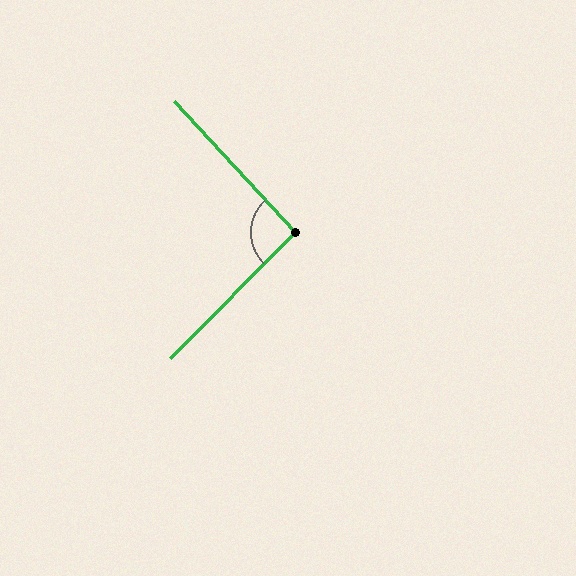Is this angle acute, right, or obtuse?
It is approximately a right angle.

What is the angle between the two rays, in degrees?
Approximately 93 degrees.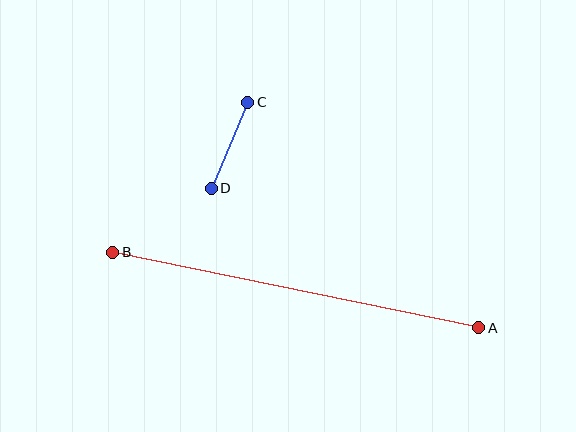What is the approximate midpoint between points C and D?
The midpoint is at approximately (229, 145) pixels.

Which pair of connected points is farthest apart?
Points A and B are farthest apart.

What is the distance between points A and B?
The distance is approximately 374 pixels.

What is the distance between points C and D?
The distance is approximately 94 pixels.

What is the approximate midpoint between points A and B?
The midpoint is at approximately (296, 290) pixels.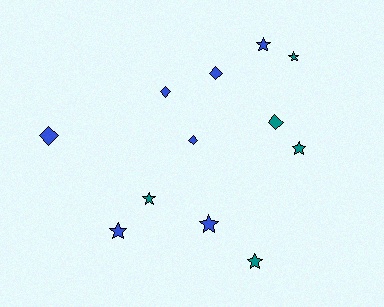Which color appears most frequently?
Blue, with 7 objects.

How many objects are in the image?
There are 12 objects.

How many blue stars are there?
There are 3 blue stars.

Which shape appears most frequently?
Star, with 7 objects.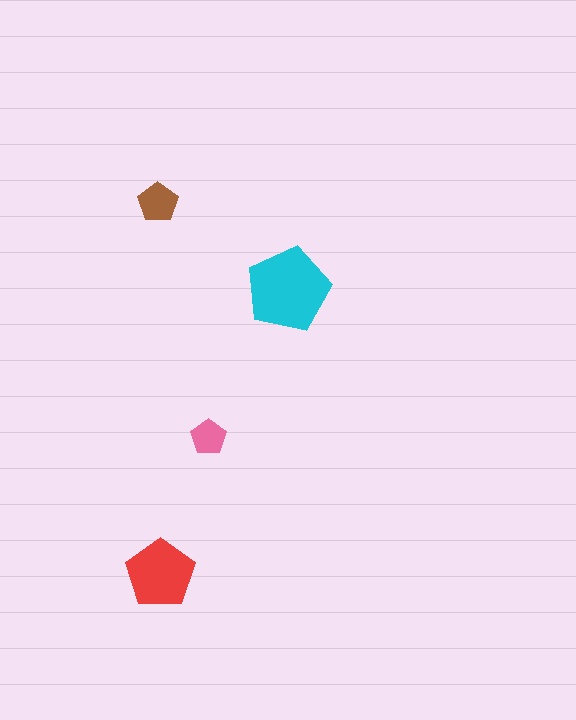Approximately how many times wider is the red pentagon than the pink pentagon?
About 2 times wider.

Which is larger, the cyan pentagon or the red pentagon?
The cyan one.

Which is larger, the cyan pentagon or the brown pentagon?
The cyan one.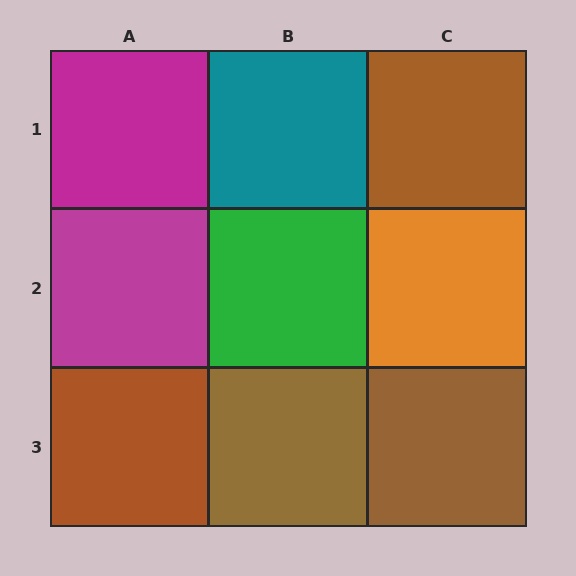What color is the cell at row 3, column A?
Brown.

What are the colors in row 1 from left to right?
Magenta, teal, brown.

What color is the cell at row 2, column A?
Magenta.